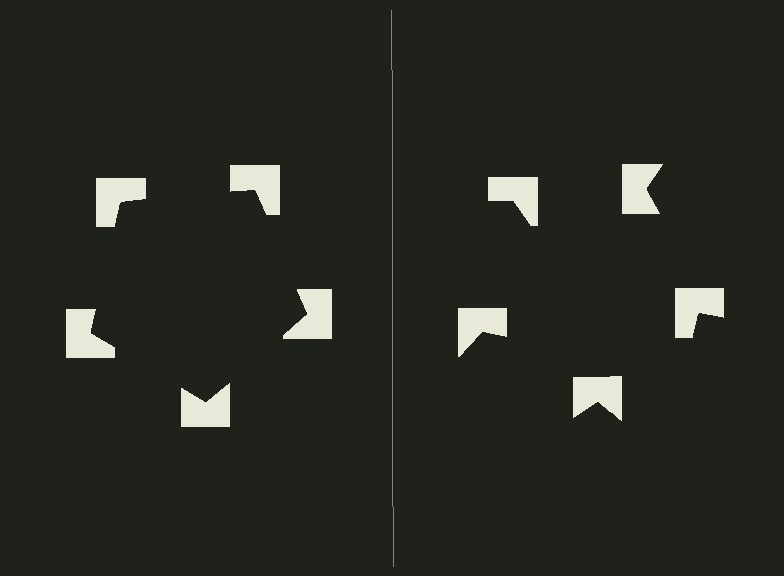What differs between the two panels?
The notched squares are positioned identically on both sides; only the wedge orientations differ. On the left they align to a pentagon; on the right they are misaligned.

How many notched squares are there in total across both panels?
10 — 5 on each side.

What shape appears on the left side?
An illusory pentagon.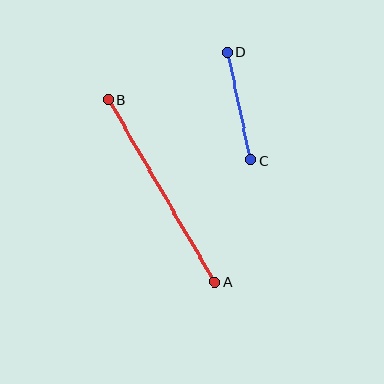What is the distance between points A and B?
The distance is approximately 211 pixels.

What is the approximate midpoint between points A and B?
The midpoint is at approximately (162, 191) pixels.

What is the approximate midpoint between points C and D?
The midpoint is at approximately (239, 106) pixels.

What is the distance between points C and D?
The distance is approximately 111 pixels.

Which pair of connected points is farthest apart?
Points A and B are farthest apart.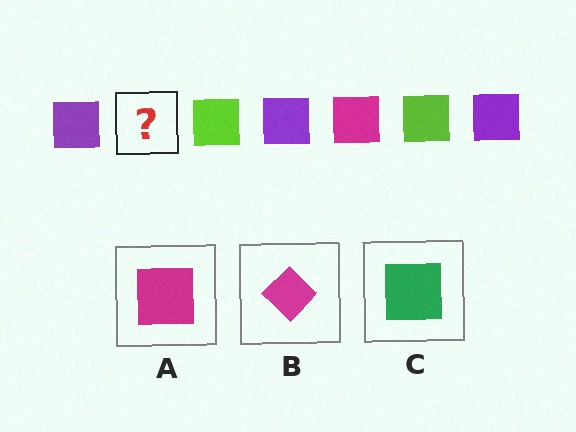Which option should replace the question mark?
Option A.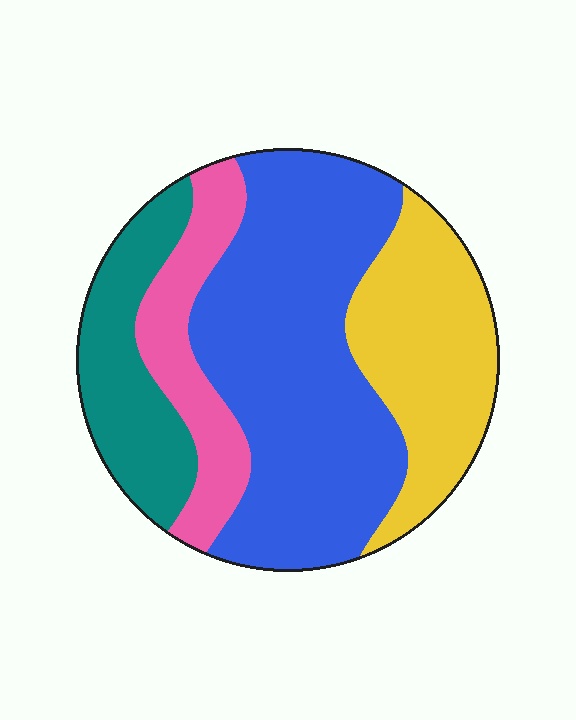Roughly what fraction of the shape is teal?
Teal takes up about one sixth (1/6) of the shape.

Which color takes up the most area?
Blue, at roughly 45%.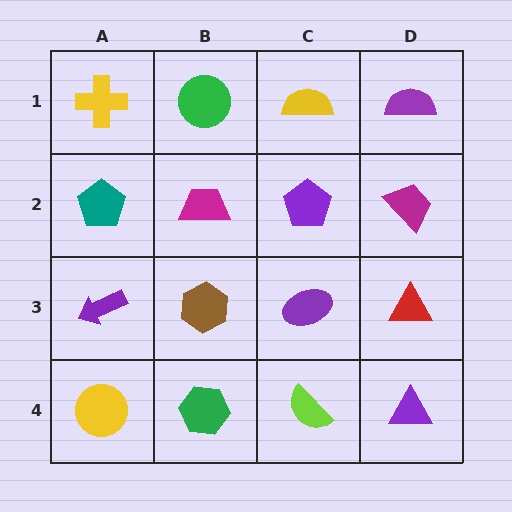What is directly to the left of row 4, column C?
A green hexagon.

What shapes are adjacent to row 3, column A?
A teal pentagon (row 2, column A), a yellow circle (row 4, column A), a brown hexagon (row 3, column B).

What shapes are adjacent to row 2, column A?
A yellow cross (row 1, column A), a purple arrow (row 3, column A), a magenta trapezoid (row 2, column B).